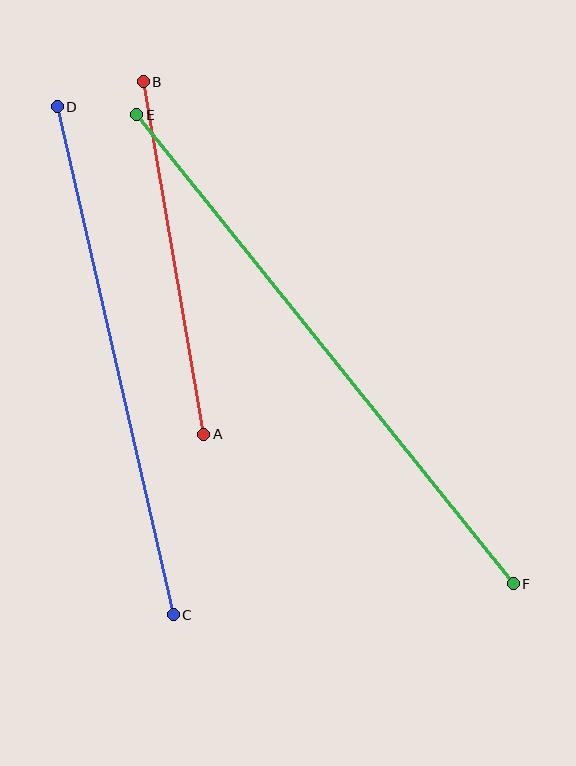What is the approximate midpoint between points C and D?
The midpoint is at approximately (115, 361) pixels.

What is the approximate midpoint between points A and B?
The midpoint is at approximately (173, 258) pixels.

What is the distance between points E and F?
The distance is approximately 601 pixels.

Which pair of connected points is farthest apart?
Points E and F are farthest apart.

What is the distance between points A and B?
The distance is approximately 357 pixels.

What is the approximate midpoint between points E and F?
The midpoint is at approximately (325, 349) pixels.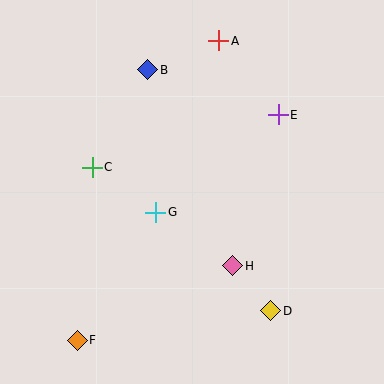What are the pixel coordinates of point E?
Point E is at (278, 115).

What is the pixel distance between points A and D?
The distance between A and D is 275 pixels.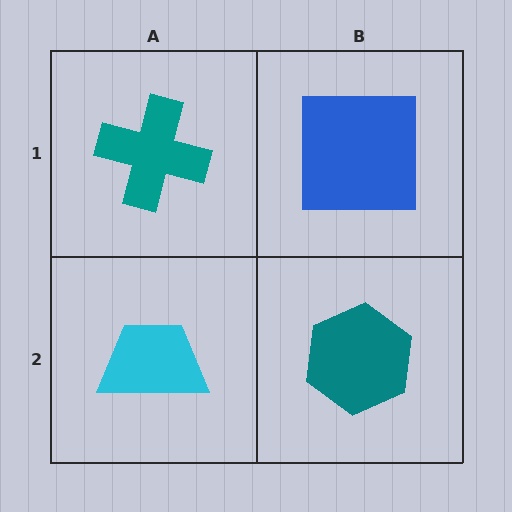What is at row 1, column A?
A teal cross.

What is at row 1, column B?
A blue square.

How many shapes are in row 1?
2 shapes.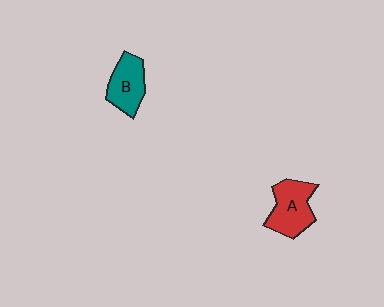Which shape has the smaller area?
Shape B (teal).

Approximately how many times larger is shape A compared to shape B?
Approximately 1.2 times.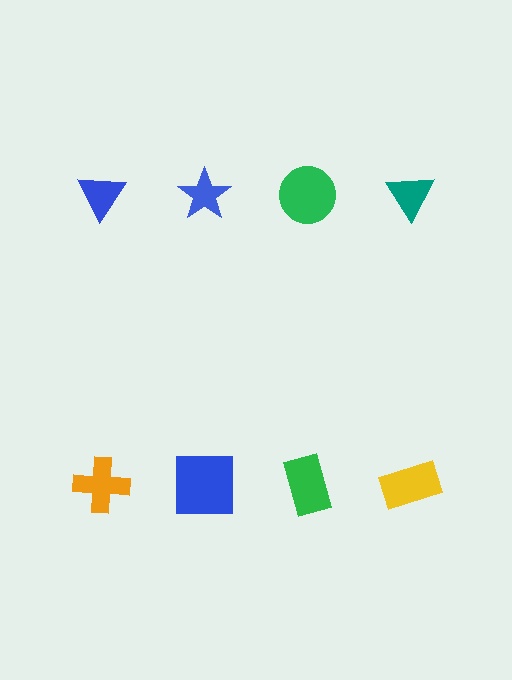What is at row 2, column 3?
A green rectangle.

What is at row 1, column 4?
A teal triangle.